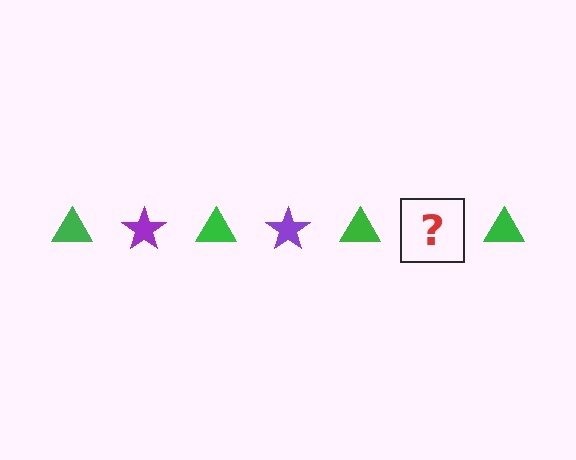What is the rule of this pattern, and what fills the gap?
The rule is that the pattern alternates between green triangle and purple star. The gap should be filled with a purple star.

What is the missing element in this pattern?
The missing element is a purple star.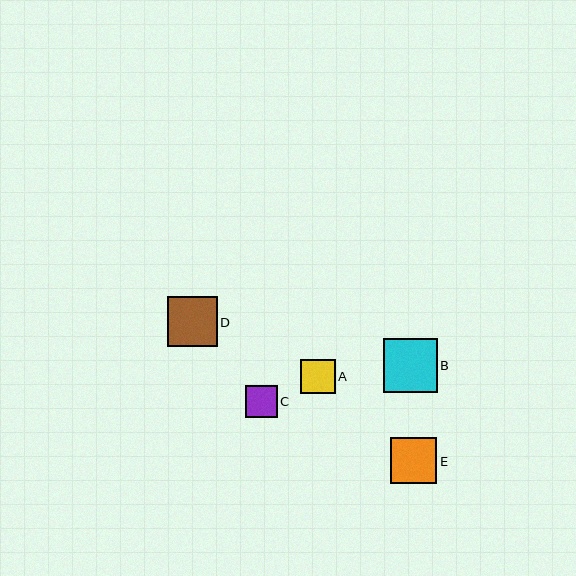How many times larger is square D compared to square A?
Square D is approximately 1.4 times the size of square A.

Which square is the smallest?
Square C is the smallest with a size of approximately 31 pixels.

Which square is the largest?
Square B is the largest with a size of approximately 54 pixels.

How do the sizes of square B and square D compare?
Square B and square D are approximately the same size.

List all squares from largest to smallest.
From largest to smallest: B, D, E, A, C.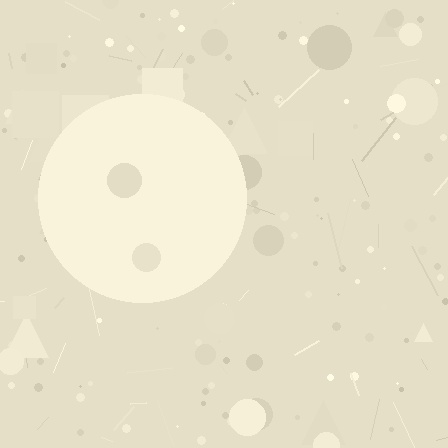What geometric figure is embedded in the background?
A circle is embedded in the background.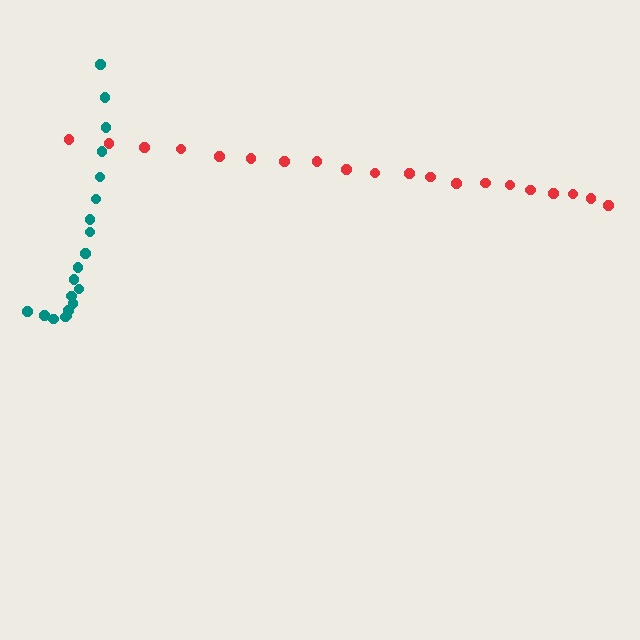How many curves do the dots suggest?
There are 2 distinct paths.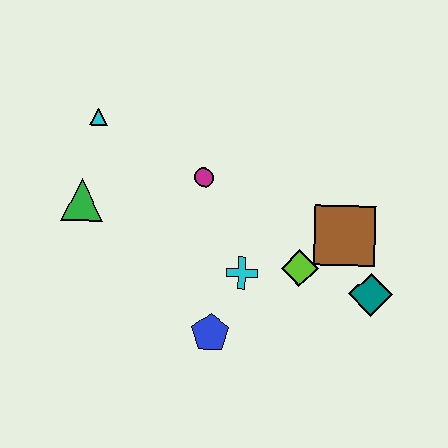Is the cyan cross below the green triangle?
Yes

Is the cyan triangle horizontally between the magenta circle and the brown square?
No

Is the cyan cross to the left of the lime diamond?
Yes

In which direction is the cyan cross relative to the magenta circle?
The cyan cross is below the magenta circle.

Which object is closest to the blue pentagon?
The cyan cross is closest to the blue pentagon.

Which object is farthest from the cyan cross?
The cyan triangle is farthest from the cyan cross.